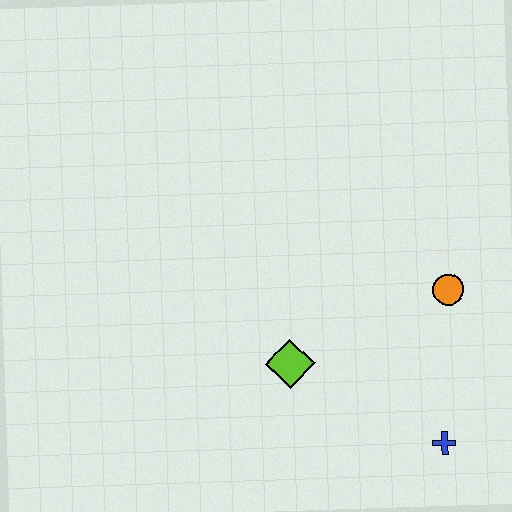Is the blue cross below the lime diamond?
Yes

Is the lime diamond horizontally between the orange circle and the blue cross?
No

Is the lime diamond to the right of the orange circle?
No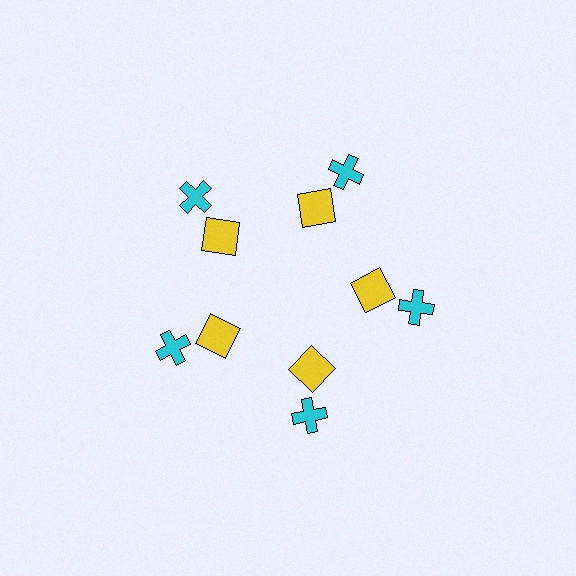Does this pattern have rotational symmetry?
Yes, this pattern has 5-fold rotational symmetry. It looks the same after rotating 72 degrees around the center.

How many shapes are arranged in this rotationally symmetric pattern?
There are 10 shapes, arranged in 5 groups of 2.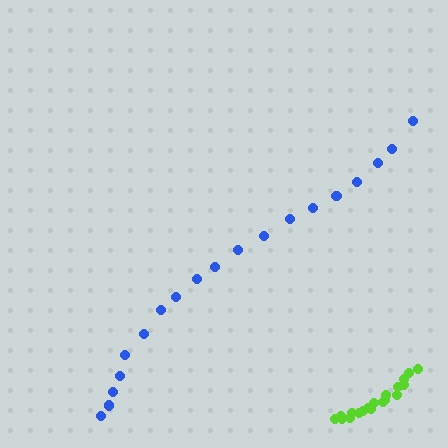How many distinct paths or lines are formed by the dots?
There are 2 distinct paths.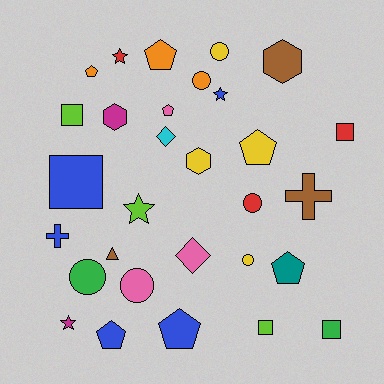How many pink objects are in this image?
There are 3 pink objects.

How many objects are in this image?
There are 30 objects.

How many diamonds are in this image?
There are 2 diamonds.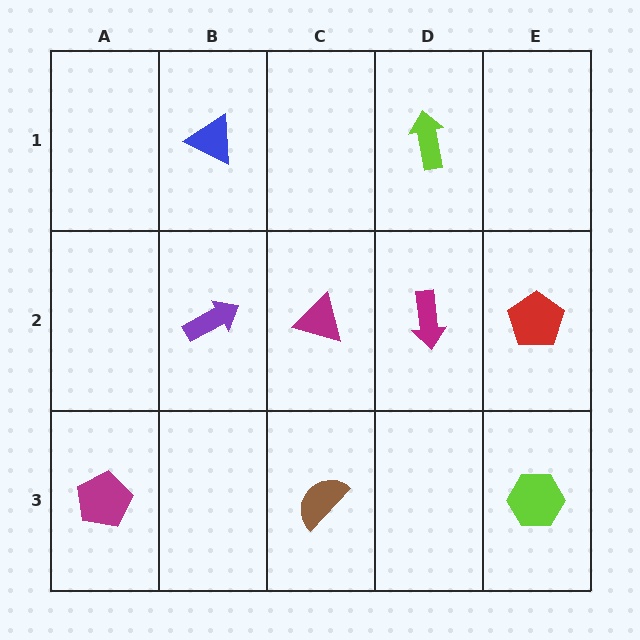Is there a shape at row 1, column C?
No, that cell is empty.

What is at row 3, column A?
A magenta pentagon.